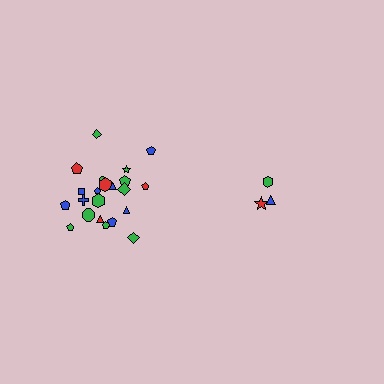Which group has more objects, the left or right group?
The left group.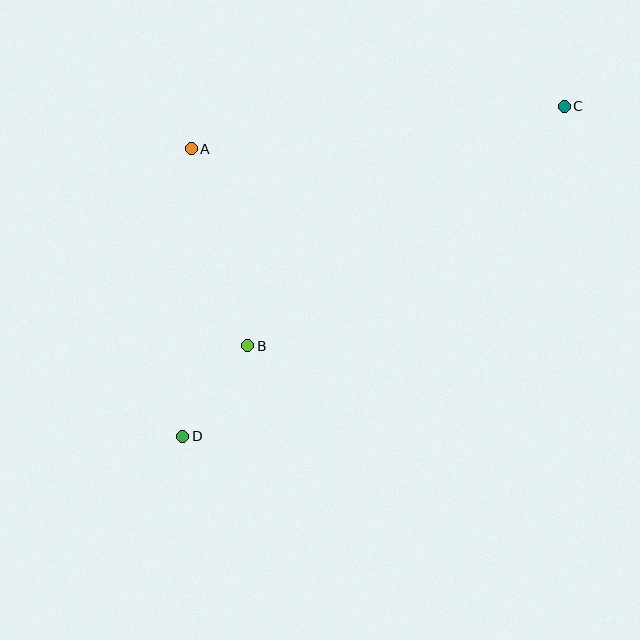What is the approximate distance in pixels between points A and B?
The distance between A and B is approximately 205 pixels.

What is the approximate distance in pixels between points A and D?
The distance between A and D is approximately 288 pixels.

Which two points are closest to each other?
Points B and D are closest to each other.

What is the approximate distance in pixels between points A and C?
The distance between A and C is approximately 375 pixels.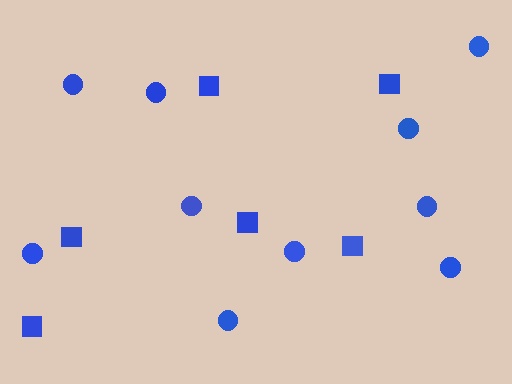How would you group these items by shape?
There are 2 groups: one group of circles (10) and one group of squares (6).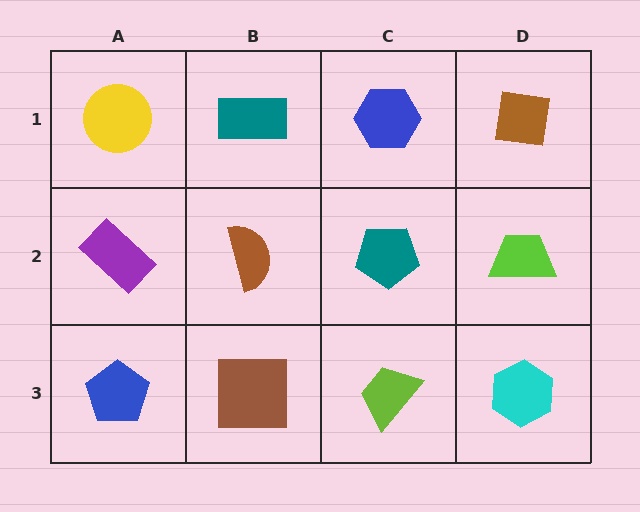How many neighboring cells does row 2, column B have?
4.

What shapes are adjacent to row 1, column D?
A lime trapezoid (row 2, column D), a blue hexagon (row 1, column C).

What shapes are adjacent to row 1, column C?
A teal pentagon (row 2, column C), a teal rectangle (row 1, column B), a brown square (row 1, column D).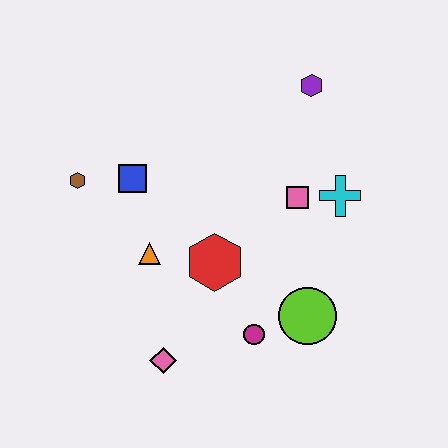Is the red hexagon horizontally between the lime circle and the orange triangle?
Yes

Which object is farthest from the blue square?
The lime circle is farthest from the blue square.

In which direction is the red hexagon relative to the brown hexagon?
The red hexagon is to the right of the brown hexagon.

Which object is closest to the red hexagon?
The orange triangle is closest to the red hexagon.